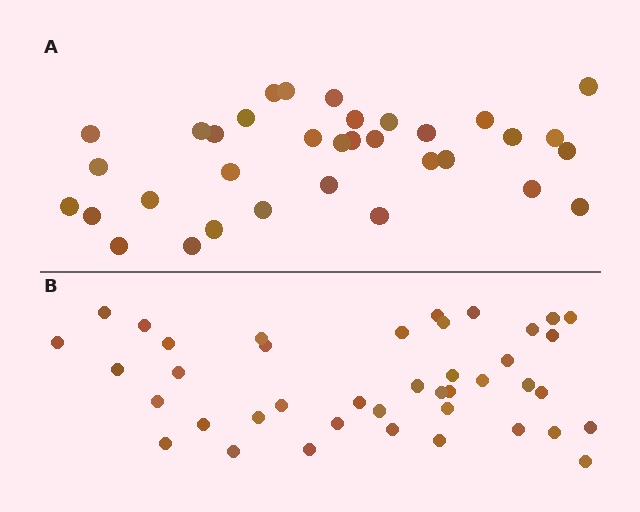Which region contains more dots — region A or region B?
Region B (the bottom region) has more dots.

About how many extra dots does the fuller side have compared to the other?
Region B has roughly 8 or so more dots than region A.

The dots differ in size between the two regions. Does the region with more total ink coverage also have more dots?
No. Region A has more total ink coverage because its dots are larger, but region B actually contains more individual dots. Total area can be misleading — the number of items is what matters here.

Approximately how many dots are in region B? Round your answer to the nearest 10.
About 40 dots. (The exact count is 41, which rounds to 40.)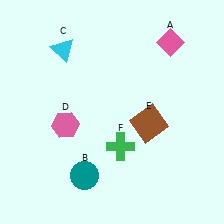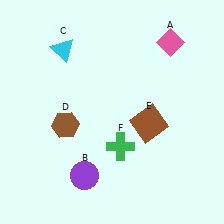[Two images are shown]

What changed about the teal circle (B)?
In Image 1, B is teal. In Image 2, it changed to purple.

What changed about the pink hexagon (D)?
In Image 1, D is pink. In Image 2, it changed to brown.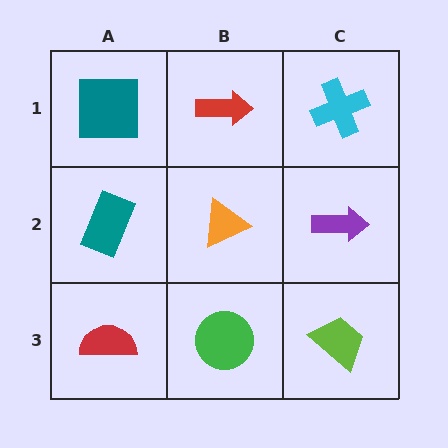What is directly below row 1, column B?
An orange triangle.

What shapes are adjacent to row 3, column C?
A purple arrow (row 2, column C), a green circle (row 3, column B).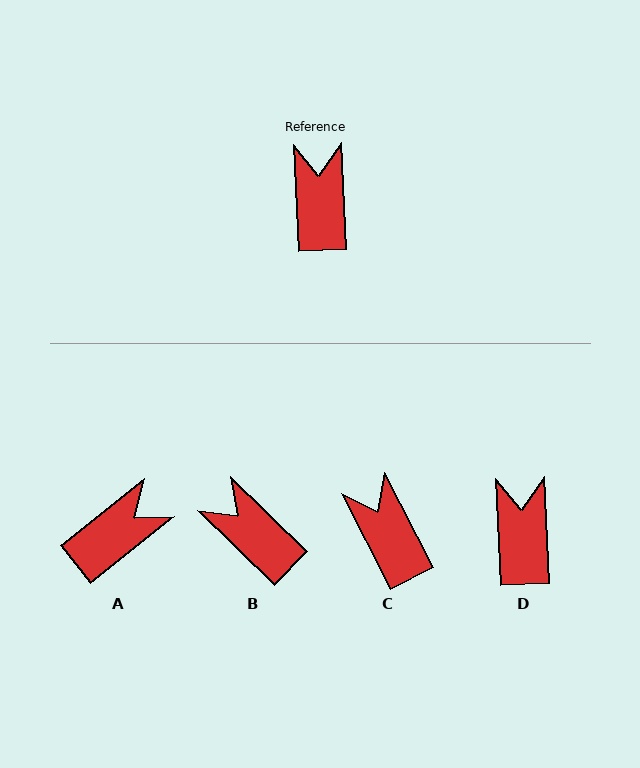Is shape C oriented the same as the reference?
No, it is off by about 24 degrees.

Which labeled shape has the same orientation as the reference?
D.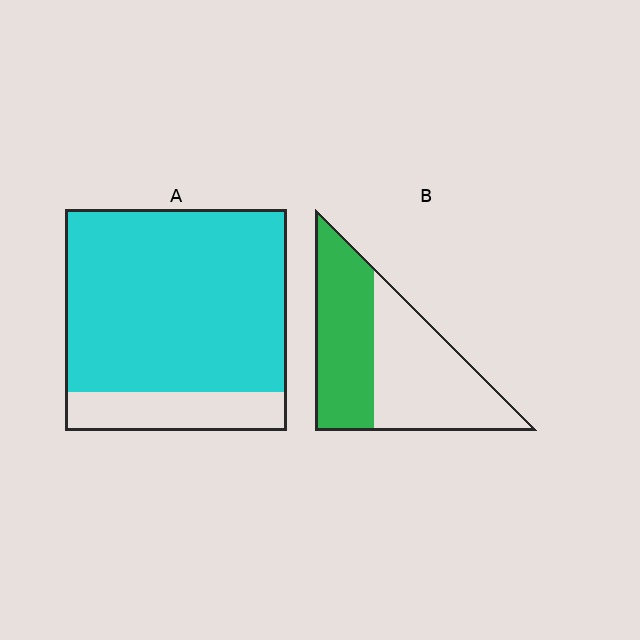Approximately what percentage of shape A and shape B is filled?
A is approximately 80% and B is approximately 45%.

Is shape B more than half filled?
Roughly half.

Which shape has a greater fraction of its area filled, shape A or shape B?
Shape A.